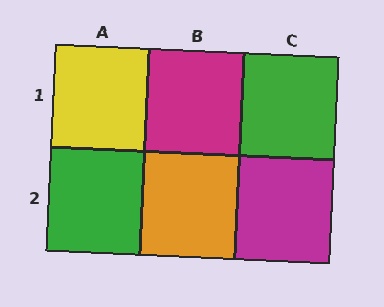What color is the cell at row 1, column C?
Green.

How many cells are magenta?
2 cells are magenta.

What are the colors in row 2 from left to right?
Green, orange, magenta.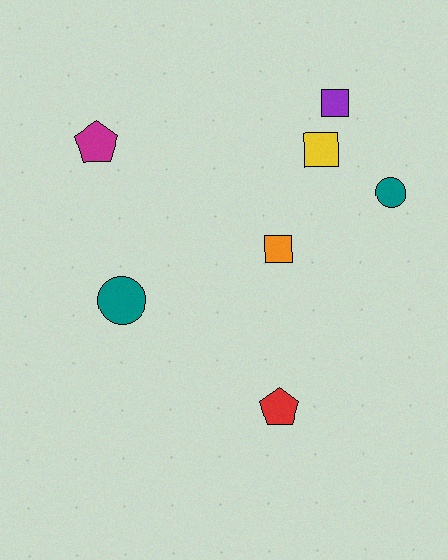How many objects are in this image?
There are 7 objects.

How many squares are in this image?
There are 3 squares.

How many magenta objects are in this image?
There is 1 magenta object.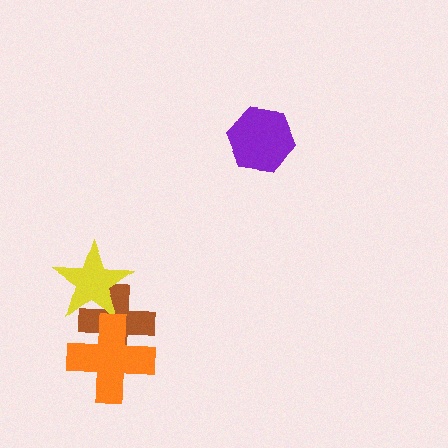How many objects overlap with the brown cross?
2 objects overlap with the brown cross.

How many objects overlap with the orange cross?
1 object overlaps with the orange cross.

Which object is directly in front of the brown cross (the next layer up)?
The yellow star is directly in front of the brown cross.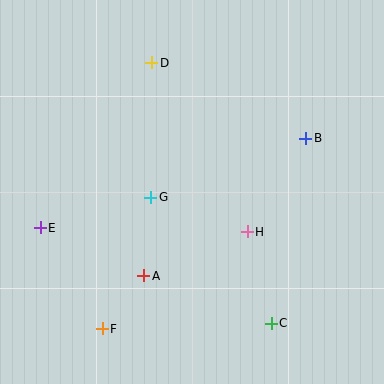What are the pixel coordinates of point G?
Point G is at (151, 197).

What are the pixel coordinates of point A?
Point A is at (144, 276).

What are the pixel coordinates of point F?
Point F is at (102, 329).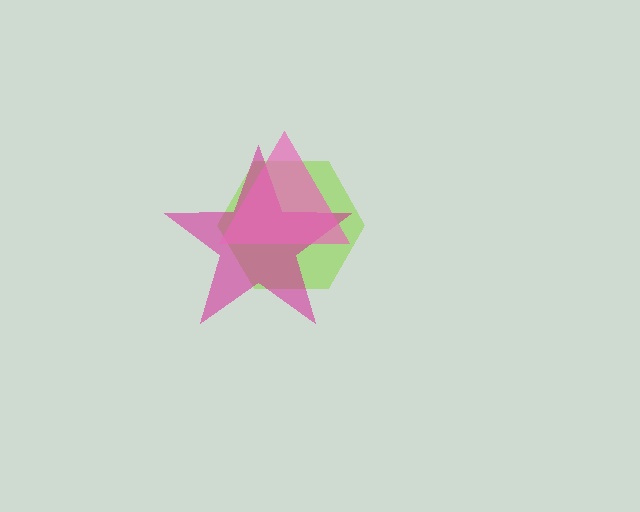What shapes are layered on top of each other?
The layered shapes are: a lime hexagon, a magenta star, a pink triangle.